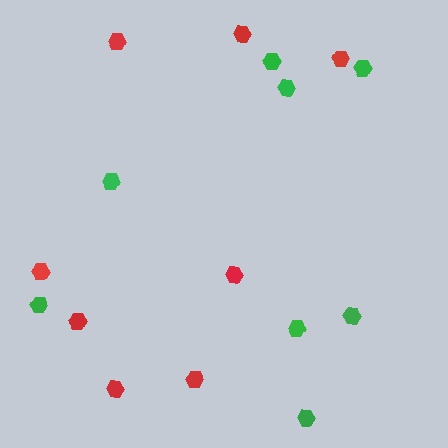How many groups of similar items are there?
There are 2 groups: one group of red hexagons (8) and one group of green hexagons (8).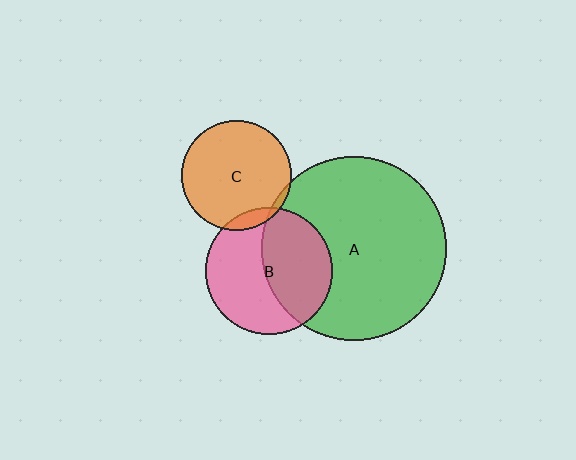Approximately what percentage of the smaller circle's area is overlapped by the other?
Approximately 10%.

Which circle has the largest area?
Circle A (green).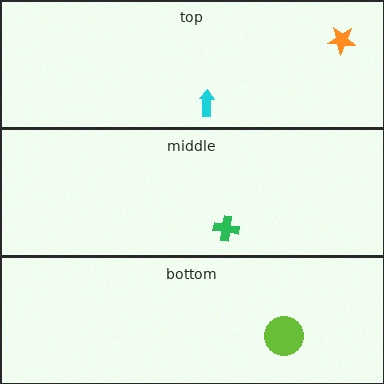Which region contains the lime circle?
The bottom region.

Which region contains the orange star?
The top region.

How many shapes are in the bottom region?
1.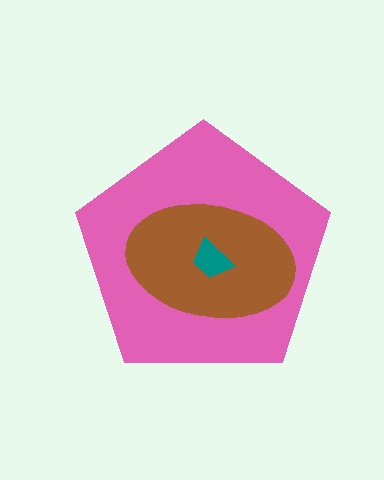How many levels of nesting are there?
3.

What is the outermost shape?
The pink pentagon.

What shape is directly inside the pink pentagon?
The brown ellipse.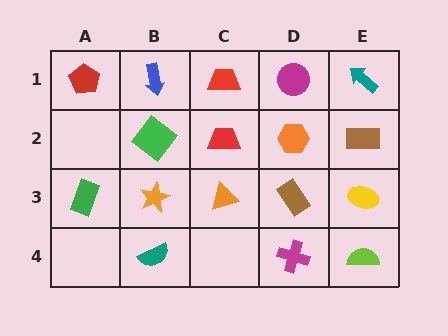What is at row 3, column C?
An orange triangle.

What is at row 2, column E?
A brown rectangle.